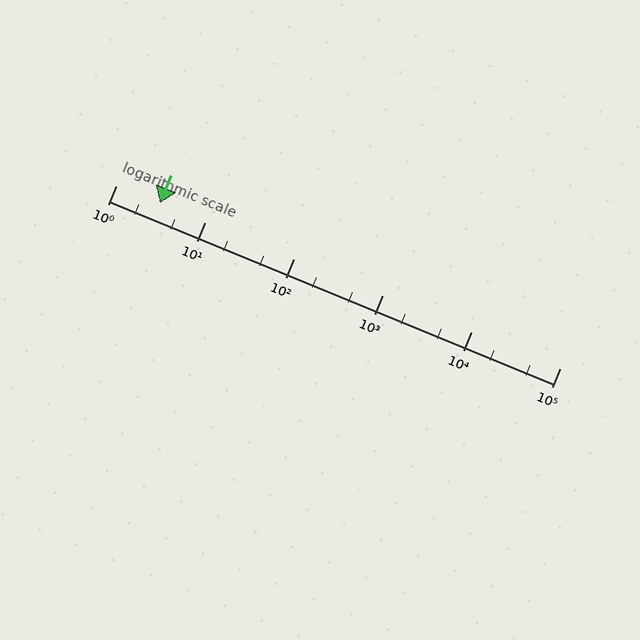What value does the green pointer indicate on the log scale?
The pointer indicates approximately 3.1.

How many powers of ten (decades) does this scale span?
The scale spans 5 decades, from 1 to 100000.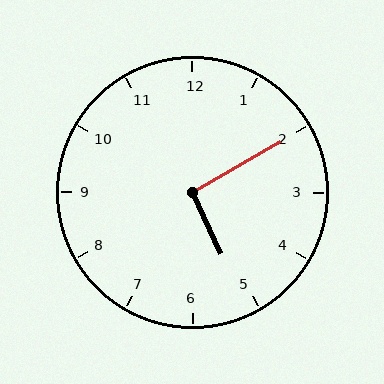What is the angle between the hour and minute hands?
Approximately 95 degrees.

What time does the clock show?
5:10.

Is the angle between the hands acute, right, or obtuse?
It is right.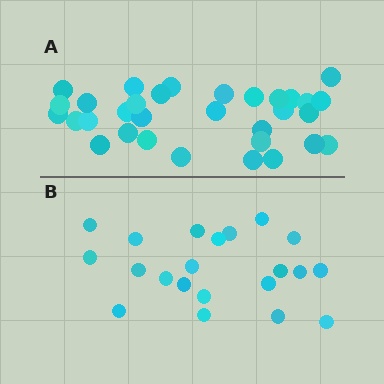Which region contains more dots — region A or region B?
Region A (the top region) has more dots.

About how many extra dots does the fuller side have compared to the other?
Region A has roughly 12 or so more dots than region B.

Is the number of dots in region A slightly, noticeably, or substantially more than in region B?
Region A has substantially more. The ratio is roughly 1.5 to 1.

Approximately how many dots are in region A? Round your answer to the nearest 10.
About 30 dots. (The exact count is 32, which rounds to 30.)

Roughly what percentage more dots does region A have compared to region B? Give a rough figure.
About 50% more.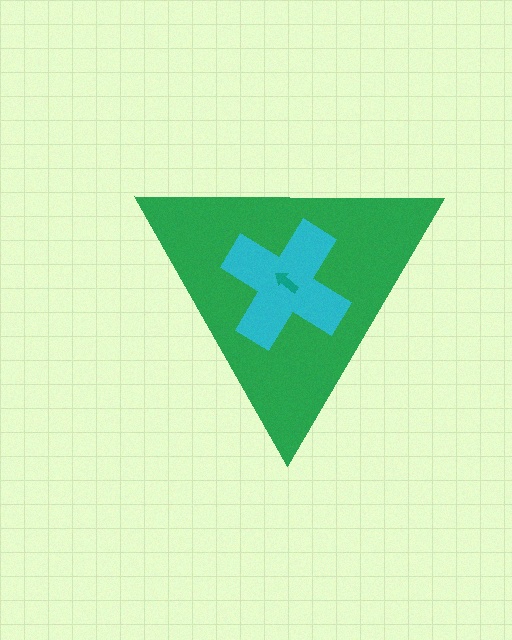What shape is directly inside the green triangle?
The cyan cross.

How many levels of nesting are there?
3.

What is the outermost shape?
The green triangle.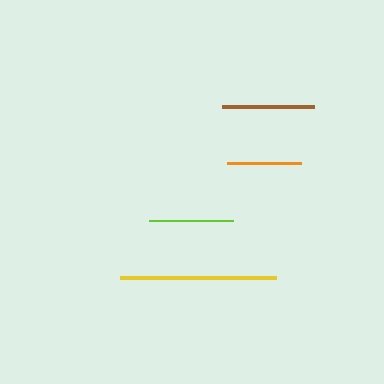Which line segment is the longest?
The yellow line is the longest at approximately 156 pixels.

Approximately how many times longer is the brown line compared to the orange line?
The brown line is approximately 1.2 times the length of the orange line.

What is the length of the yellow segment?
The yellow segment is approximately 156 pixels long.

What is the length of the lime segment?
The lime segment is approximately 85 pixels long.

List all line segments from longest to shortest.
From longest to shortest: yellow, brown, lime, orange.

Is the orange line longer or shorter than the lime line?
The lime line is longer than the orange line.